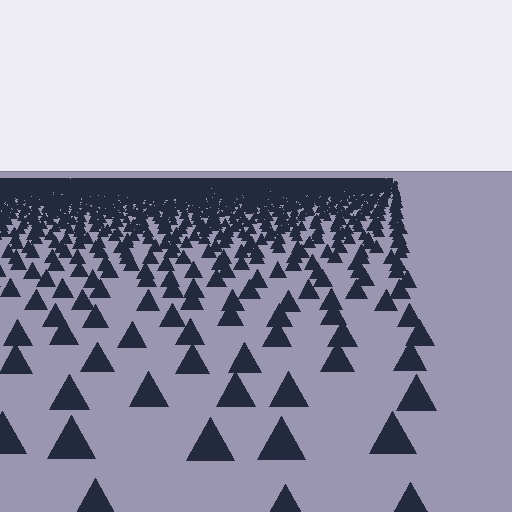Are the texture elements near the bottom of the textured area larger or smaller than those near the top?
Larger. Near the bottom, elements are closer to the viewer and appear at a bigger on-screen size.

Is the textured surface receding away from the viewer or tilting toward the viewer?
The surface is receding away from the viewer. Texture elements get smaller and denser toward the top.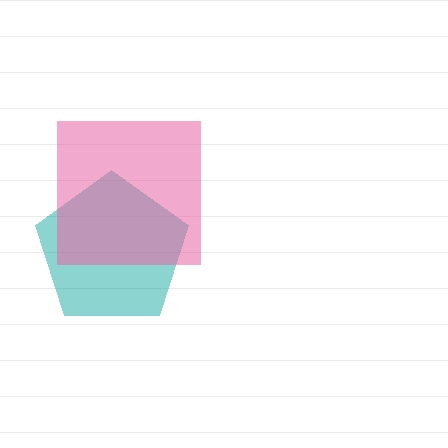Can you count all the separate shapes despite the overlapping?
Yes, there are 2 separate shapes.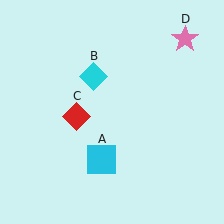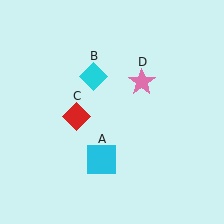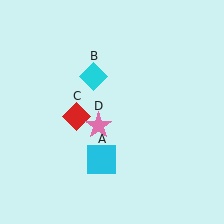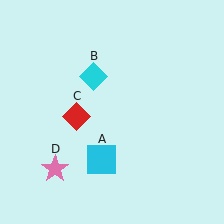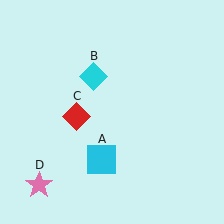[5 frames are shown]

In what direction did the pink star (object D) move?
The pink star (object D) moved down and to the left.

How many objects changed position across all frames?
1 object changed position: pink star (object D).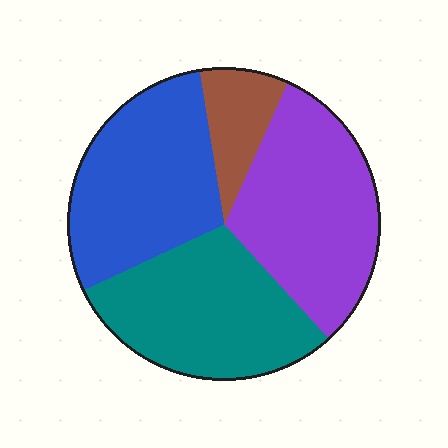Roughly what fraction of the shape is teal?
Teal takes up between a sixth and a third of the shape.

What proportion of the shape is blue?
Blue covers 30% of the shape.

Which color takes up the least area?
Brown, at roughly 10%.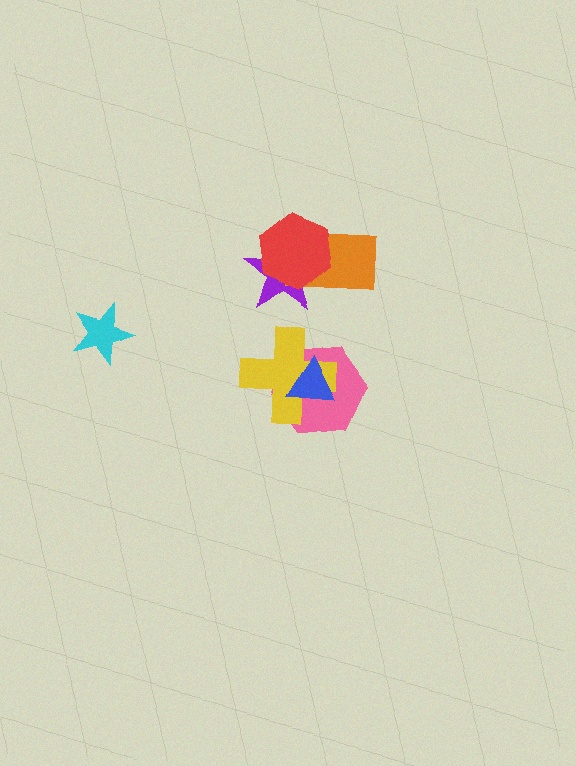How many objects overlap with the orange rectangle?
2 objects overlap with the orange rectangle.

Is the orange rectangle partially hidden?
Yes, it is partially covered by another shape.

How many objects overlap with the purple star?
2 objects overlap with the purple star.